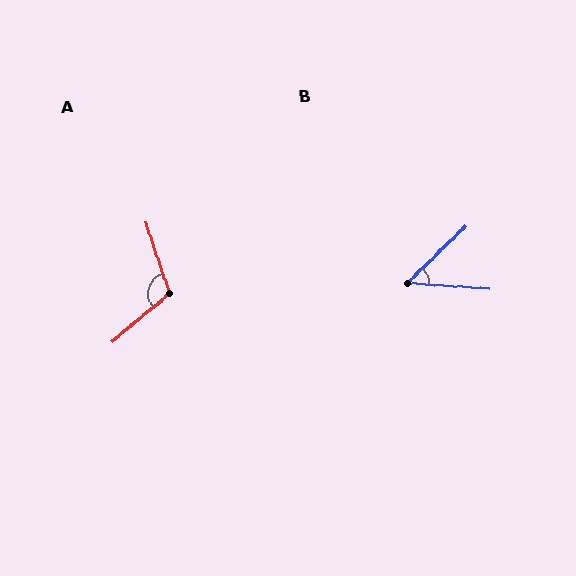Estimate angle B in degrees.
Approximately 48 degrees.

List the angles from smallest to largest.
B (48°), A (111°).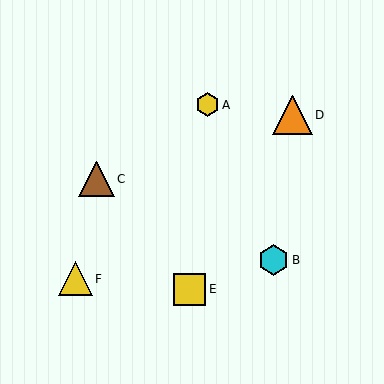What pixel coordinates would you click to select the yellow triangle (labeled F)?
Click at (75, 279) to select the yellow triangle F.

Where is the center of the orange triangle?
The center of the orange triangle is at (293, 115).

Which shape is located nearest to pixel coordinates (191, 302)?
The yellow square (labeled E) at (190, 289) is nearest to that location.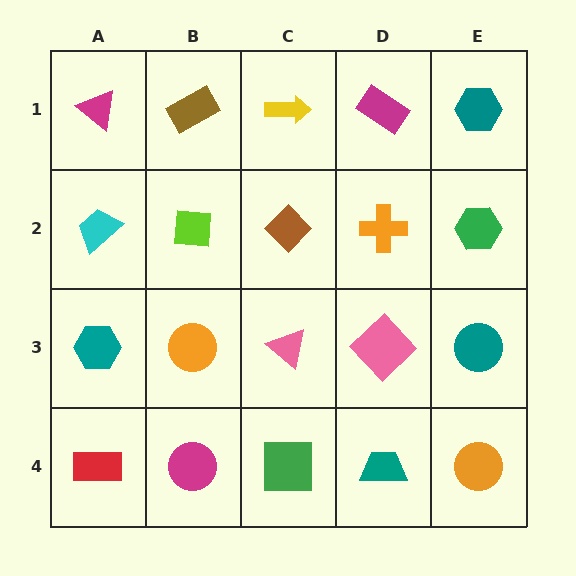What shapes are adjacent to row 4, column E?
A teal circle (row 3, column E), a teal trapezoid (row 4, column D).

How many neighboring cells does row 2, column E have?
3.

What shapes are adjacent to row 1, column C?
A brown diamond (row 2, column C), a brown rectangle (row 1, column B), a magenta rectangle (row 1, column D).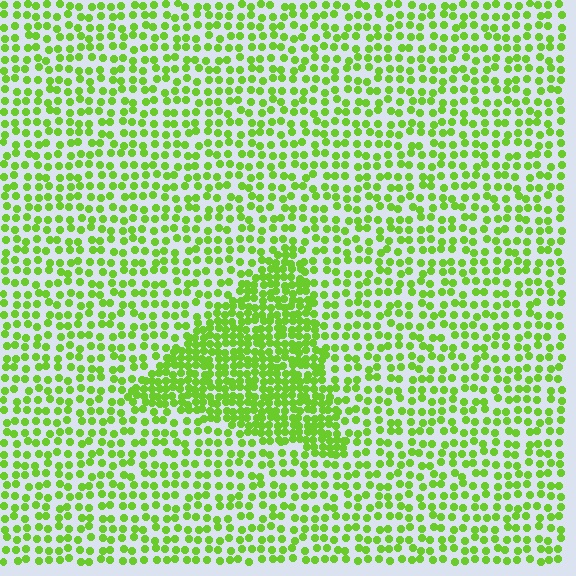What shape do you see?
I see a triangle.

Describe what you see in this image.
The image contains small lime elements arranged at two different densities. A triangle-shaped region is visible where the elements are more densely packed than the surrounding area.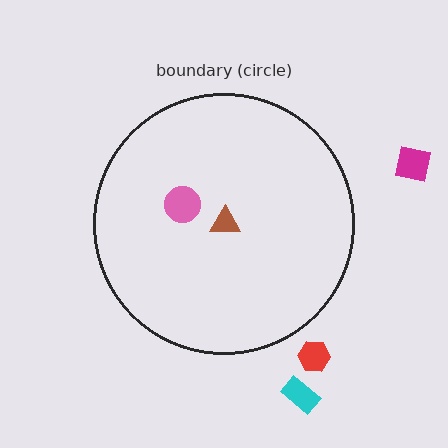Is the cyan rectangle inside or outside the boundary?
Outside.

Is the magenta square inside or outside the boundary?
Outside.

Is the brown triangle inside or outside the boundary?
Inside.